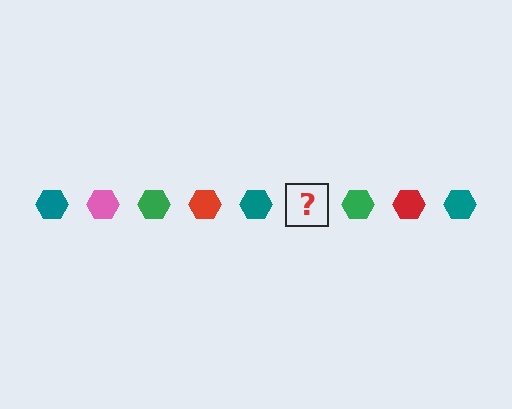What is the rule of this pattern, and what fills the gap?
The rule is that the pattern cycles through teal, pink, green, red hexagons. The gap should be filled with a pink hexagon.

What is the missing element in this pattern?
The missing element is a pink hexagon.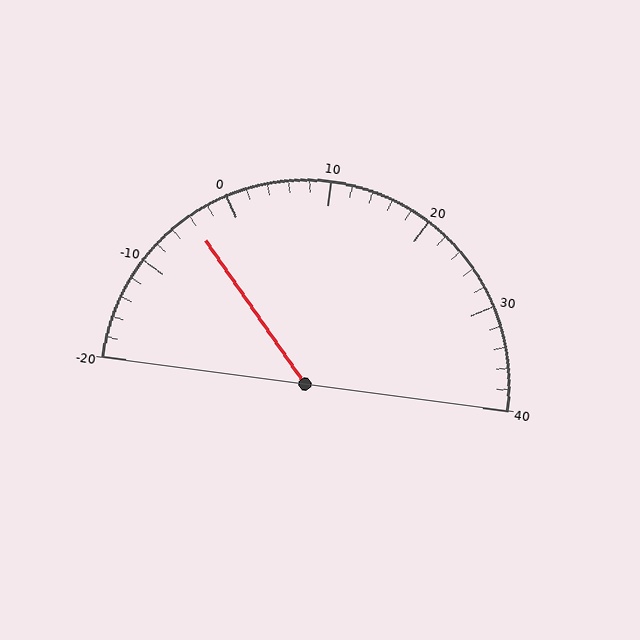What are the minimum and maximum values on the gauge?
The gauge ranges from -20 to 40.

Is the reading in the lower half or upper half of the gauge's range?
The reading is in the lower half of the range (-20 to 40).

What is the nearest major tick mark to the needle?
The nearest major tick mark is 0.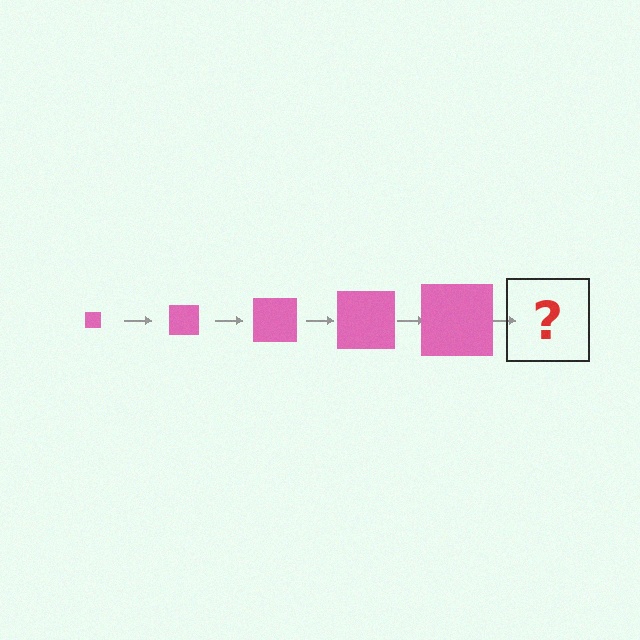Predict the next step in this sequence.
The next step is a pink square, larger than the previous one.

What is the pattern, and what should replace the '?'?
The pattern is that the square gets progressively larger each step. The '?' should be a pink square, larger than the previous one.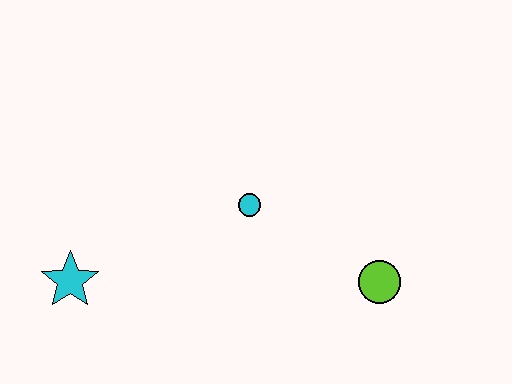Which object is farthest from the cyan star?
The lime circle is farthest from the cyan star.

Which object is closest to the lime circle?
The cyan circle is closest to the lime circle.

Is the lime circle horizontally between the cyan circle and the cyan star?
No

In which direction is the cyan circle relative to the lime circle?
The cyan circle is to the left of the lime circle.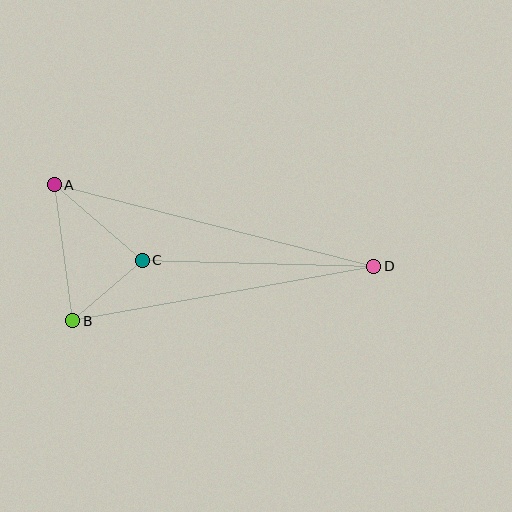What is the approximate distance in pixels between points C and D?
The distance between C and D is approximately 231 pixels.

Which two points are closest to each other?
Points B and C are closest to each other.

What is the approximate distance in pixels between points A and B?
The distance between A and B is approximately 137 pixels.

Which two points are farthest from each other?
Points A and D are farthest from each other.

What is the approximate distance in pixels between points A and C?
The distance between A and C is approximately 116 pixels.